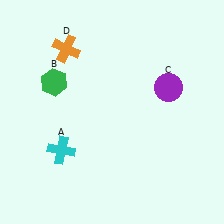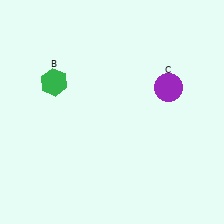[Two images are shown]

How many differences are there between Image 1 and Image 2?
There are 2 differences between the two images.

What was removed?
The orange cross (D), the cyan cross (A) were removed in Image 2.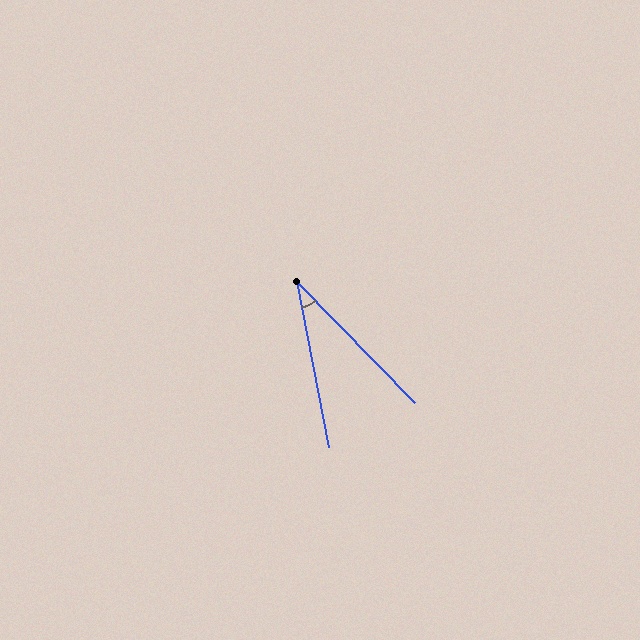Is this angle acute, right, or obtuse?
It is acute.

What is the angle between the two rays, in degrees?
Approximately 34 degrees.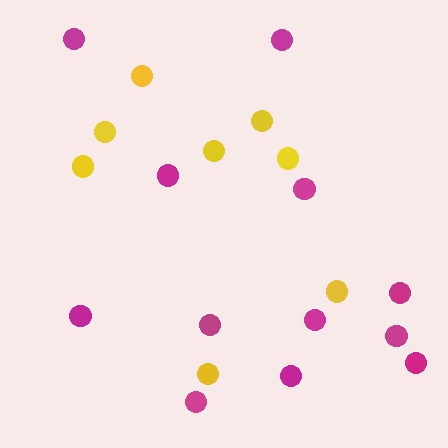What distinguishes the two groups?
There are 2 groups: one group of magenta circles (12) and one group of yellow circles (8).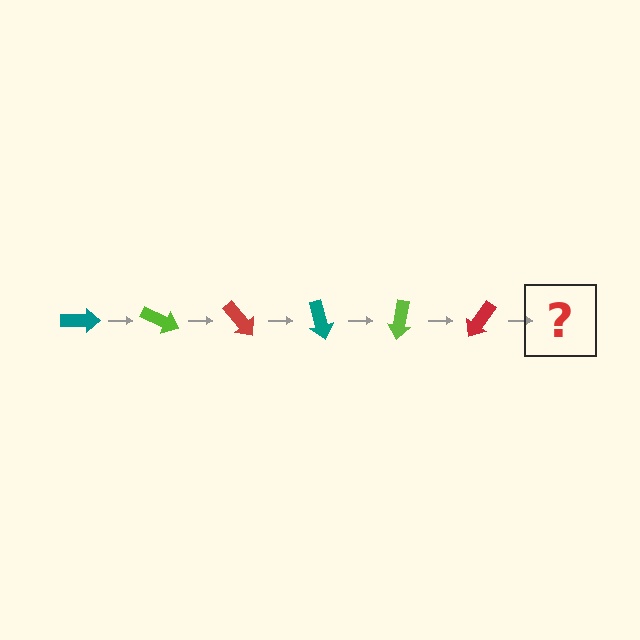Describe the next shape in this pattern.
It should be a teal arrow, rotated 150 degrees from the start.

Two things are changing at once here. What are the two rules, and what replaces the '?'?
The two rules are that it rotates 25 degrees each step and the color cycles through teal, lime, and red. The '?' should be a teal arrow, rotated 150 degrees from the start.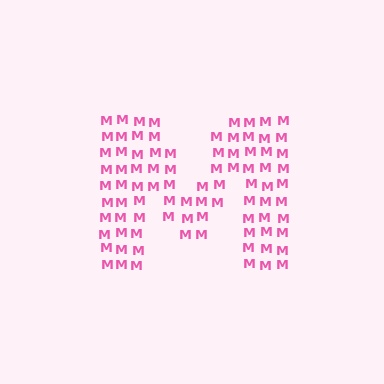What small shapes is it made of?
It is made of small letter M's.